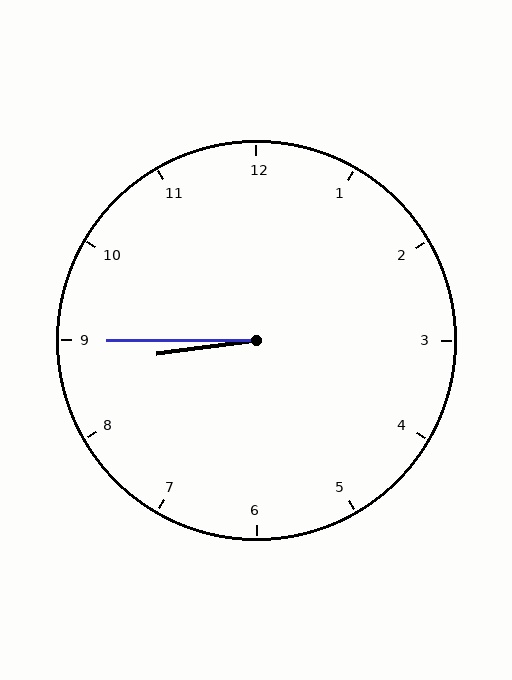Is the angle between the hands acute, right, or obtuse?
It is acute.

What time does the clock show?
8:45.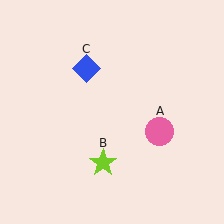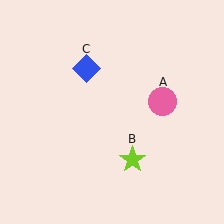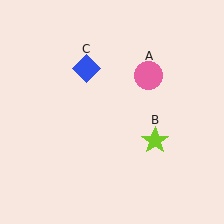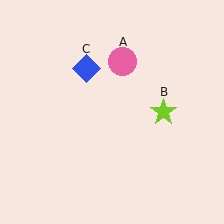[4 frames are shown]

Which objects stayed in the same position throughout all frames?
Blue diamond (object C) remained stationary.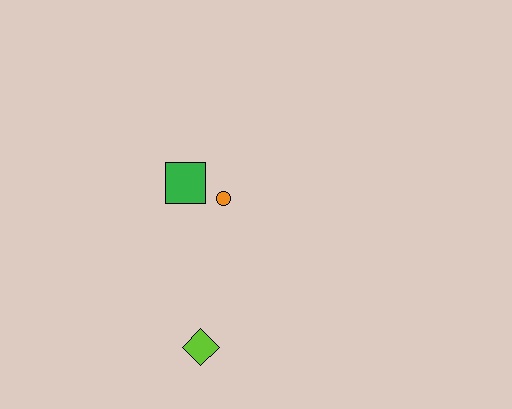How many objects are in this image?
There are 3 objects.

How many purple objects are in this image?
There are no purple objects.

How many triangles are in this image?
There are no triangles.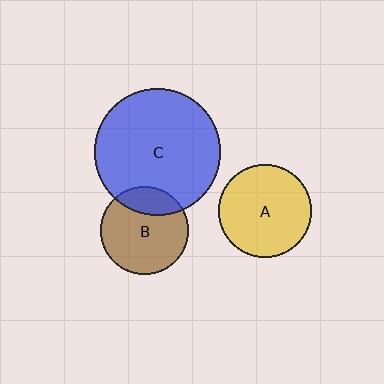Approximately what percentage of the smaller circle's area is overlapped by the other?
Approximately 20%.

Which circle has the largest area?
Circle C (blue).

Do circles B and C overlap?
Yes.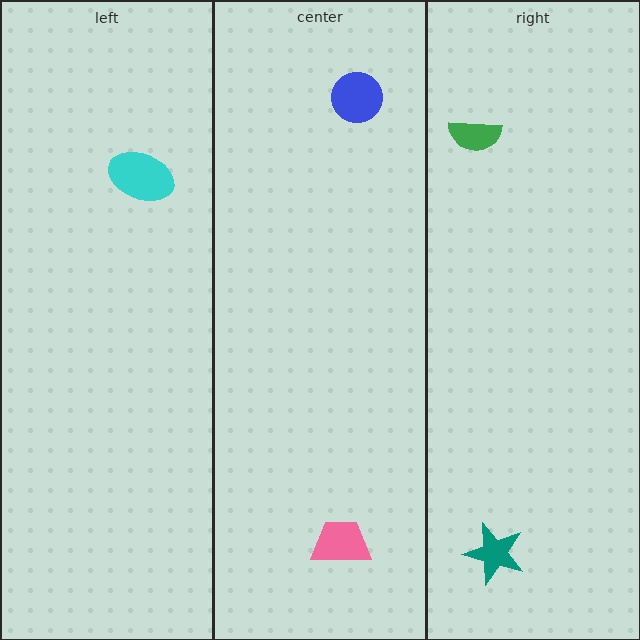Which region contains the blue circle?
The center region.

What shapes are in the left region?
The cyan ellipse.